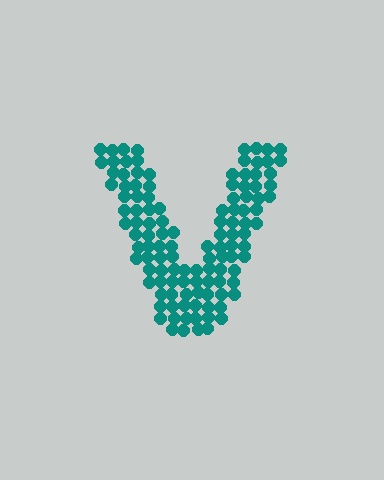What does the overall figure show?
The overall figure shows the letter V.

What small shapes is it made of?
It is made of small circles.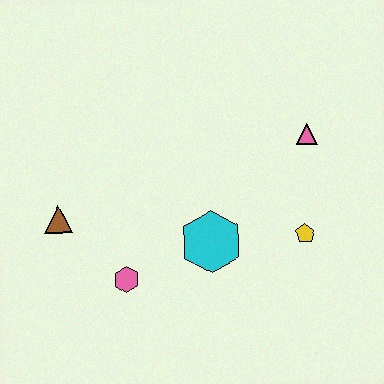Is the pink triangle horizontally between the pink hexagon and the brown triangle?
No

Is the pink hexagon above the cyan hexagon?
No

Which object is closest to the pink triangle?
The yellow pentagon is closest to the pink triangle.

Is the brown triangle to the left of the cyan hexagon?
Yes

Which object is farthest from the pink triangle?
The brown triangle is farthest from the pink triangle.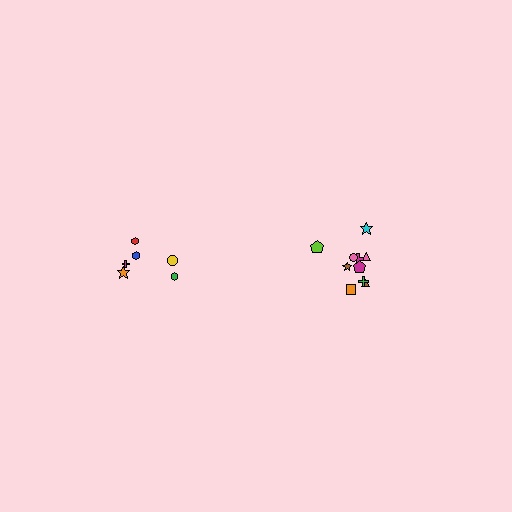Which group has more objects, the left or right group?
The right group.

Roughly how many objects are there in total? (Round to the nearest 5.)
Roughly 15 objects in total.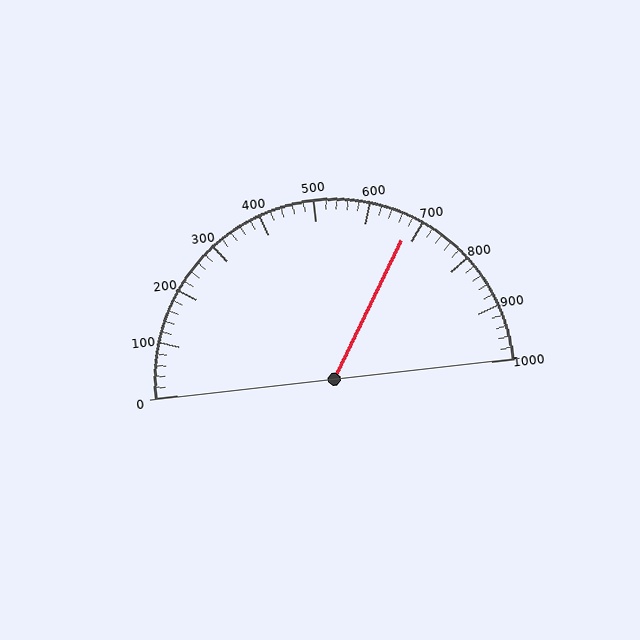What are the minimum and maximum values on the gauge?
The gauge ranges from 0 to 1000.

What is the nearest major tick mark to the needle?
The nearest major tick mark is 700.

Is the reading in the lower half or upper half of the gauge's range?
The reading is in the upper half of the range (0 to 1000).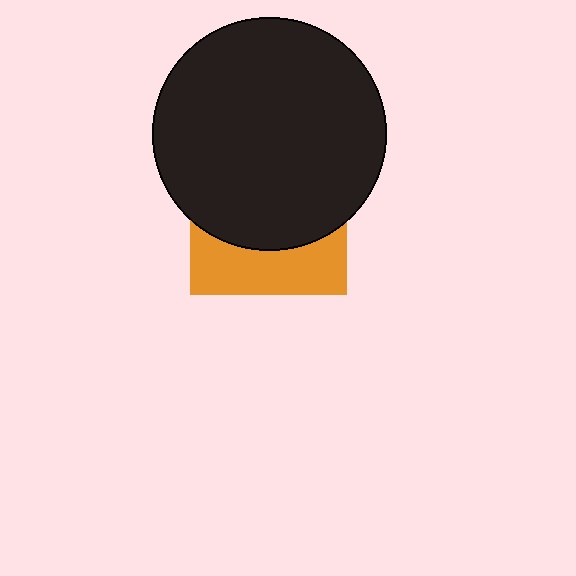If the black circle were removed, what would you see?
You would see the complete orange square.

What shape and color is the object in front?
The object in front is a black circle.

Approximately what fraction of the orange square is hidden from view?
Roughly 66% of the orange square is hidden behind the black circle.